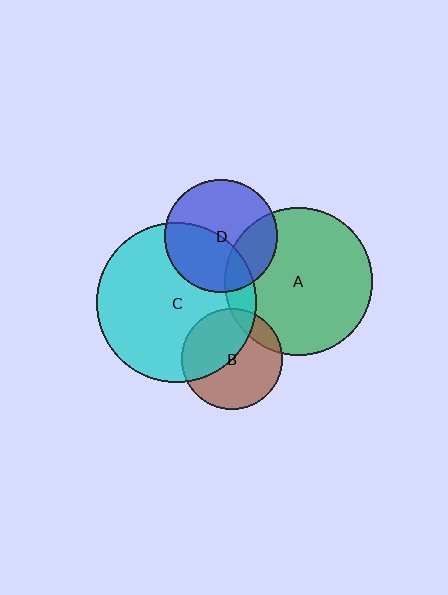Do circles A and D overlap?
Yes.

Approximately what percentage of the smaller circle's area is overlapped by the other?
Approximately 25%.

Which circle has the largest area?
Circle C (cyan).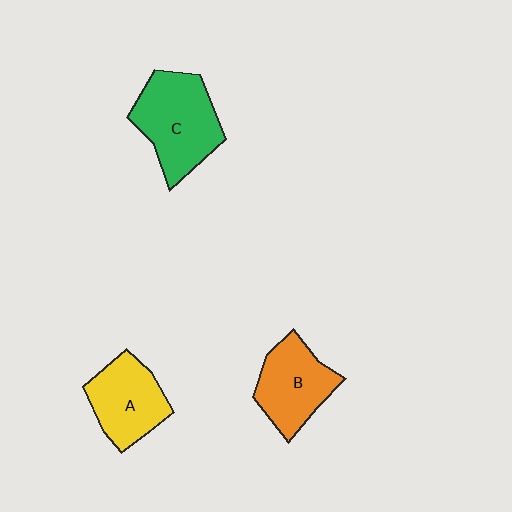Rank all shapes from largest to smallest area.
From largest to smallest: C (green), B (orange), A (yellow).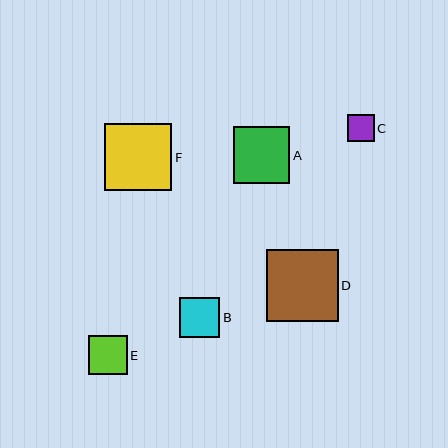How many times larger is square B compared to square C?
Square B is approximately 1.5 times the size of square C.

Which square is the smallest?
Square C is the smallest with a size of approximately 27 pixels.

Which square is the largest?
Square D is the largest with a size of approximately 72 pixels.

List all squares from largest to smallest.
From largest to smallest: D, F, A, B, E, C.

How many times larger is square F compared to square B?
Square F is approximately 1.7 times the size of square B.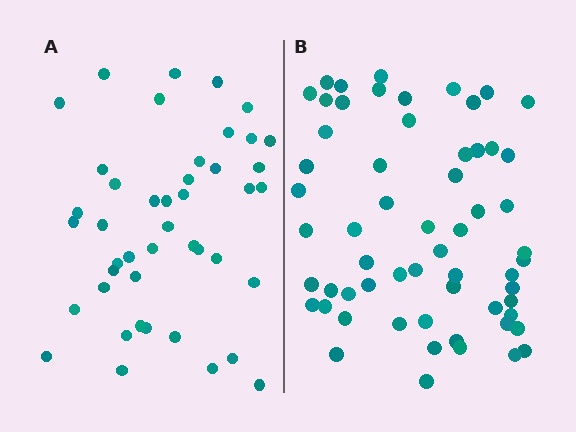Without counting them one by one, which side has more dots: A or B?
Region B (the right region) has more dots.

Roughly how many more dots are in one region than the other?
Region B has approximately 15 more dots than region A.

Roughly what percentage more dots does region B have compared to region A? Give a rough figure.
About 35% more.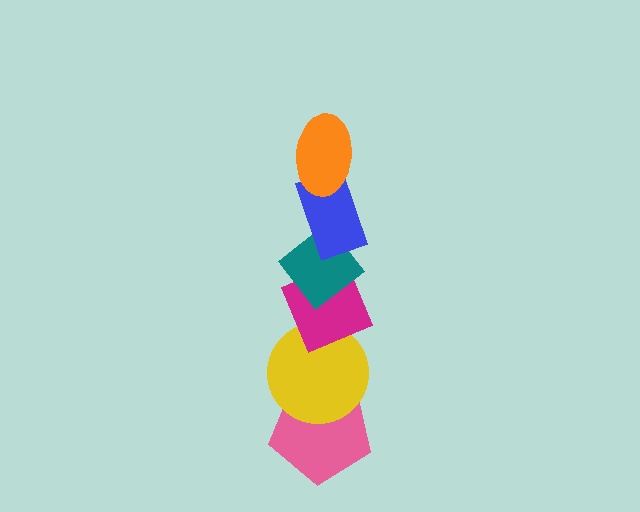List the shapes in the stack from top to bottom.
From top to bottom: the orange ellipse, the blue rectangle, the teal diamond, the magenta diamond, the yellow circle, the pink pentagon.